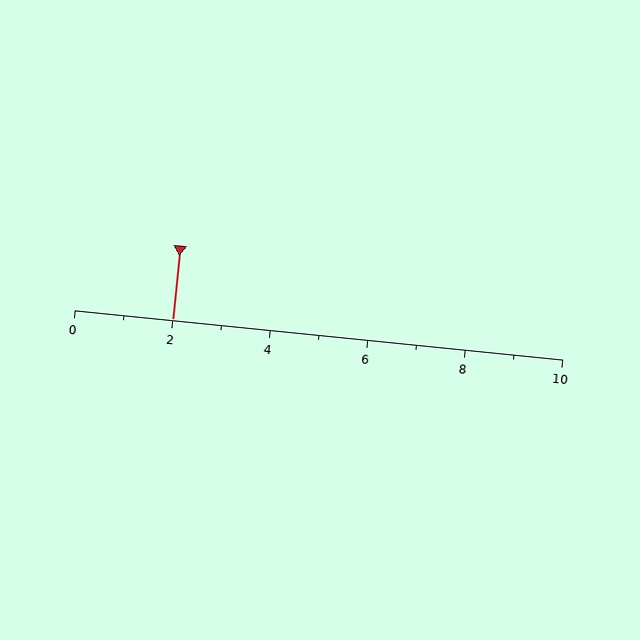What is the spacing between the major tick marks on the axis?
The major ticks are spaced 2 apart.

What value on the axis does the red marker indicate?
The marker indicates approximately 2.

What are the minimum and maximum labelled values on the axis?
The axis runs from 0 to 10.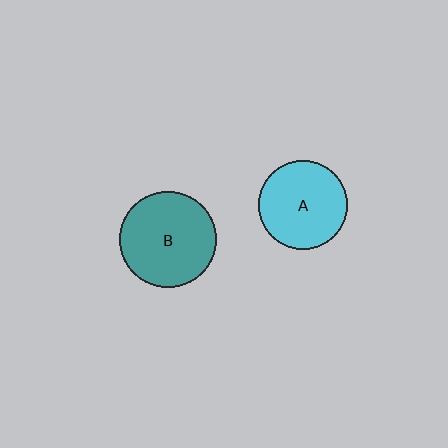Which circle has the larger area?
Circle B (teal).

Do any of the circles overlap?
No, none of the circles overlap.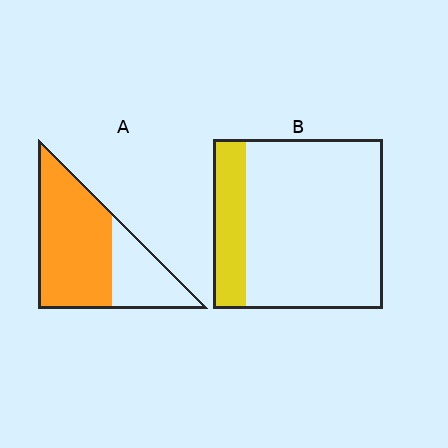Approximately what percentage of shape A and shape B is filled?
A is approximately 70% and B is approximately 20%.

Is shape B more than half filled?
No.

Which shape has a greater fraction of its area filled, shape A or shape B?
Shape A.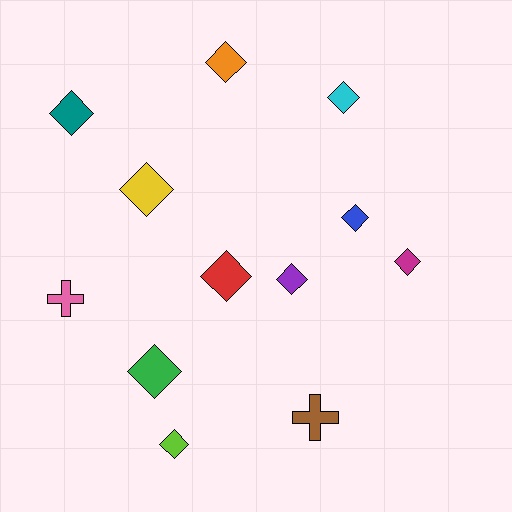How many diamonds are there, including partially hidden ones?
There are 10 diamonds.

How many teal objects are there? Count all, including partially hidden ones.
There is 1 teal object.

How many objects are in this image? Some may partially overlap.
There are 12 objects.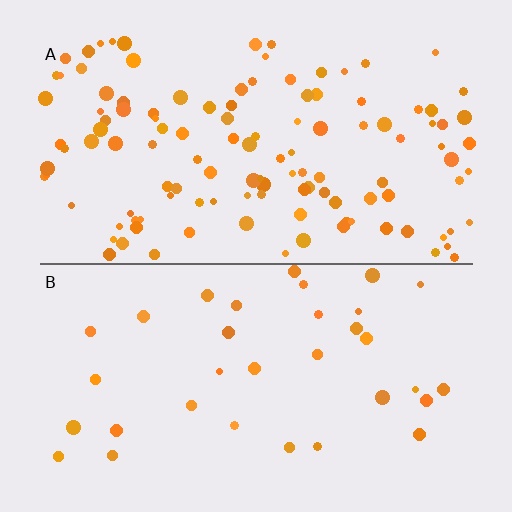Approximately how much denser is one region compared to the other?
Approximately 3.6× — region A over region B.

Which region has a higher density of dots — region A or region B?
A (the top).